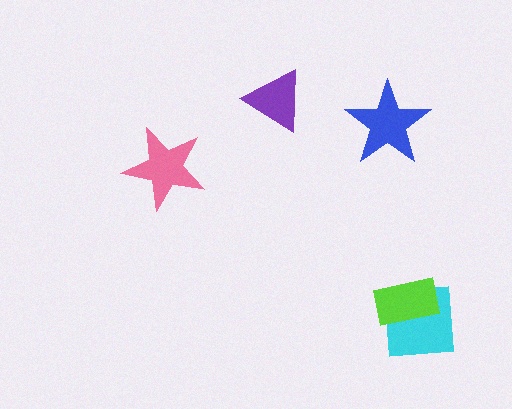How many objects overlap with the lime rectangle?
1 object overlaps with the lime rectangle.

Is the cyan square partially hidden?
Yes, it is partially covered by another shape.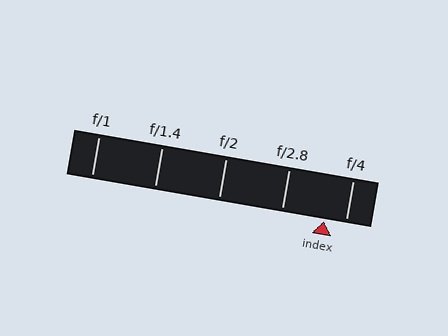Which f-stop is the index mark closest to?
The index mark is closest to f/4.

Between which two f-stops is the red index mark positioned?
The index mark is between f/2.8 and f/4.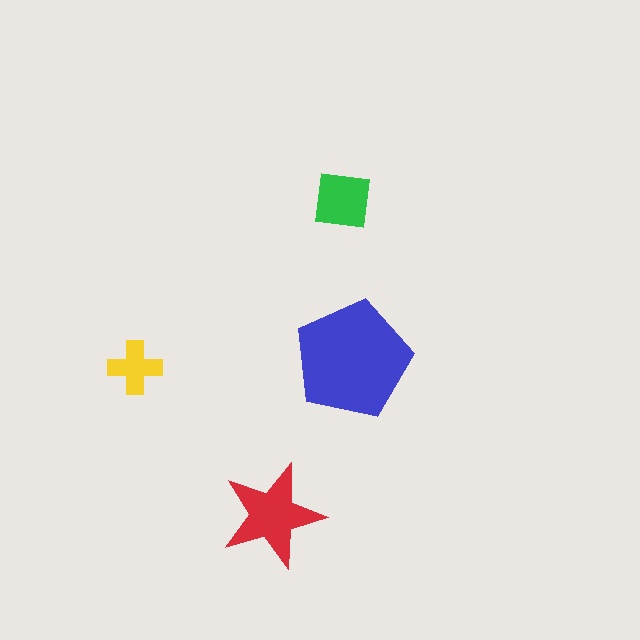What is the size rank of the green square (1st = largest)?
3rd.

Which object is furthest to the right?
The blue pentagon is rightmost.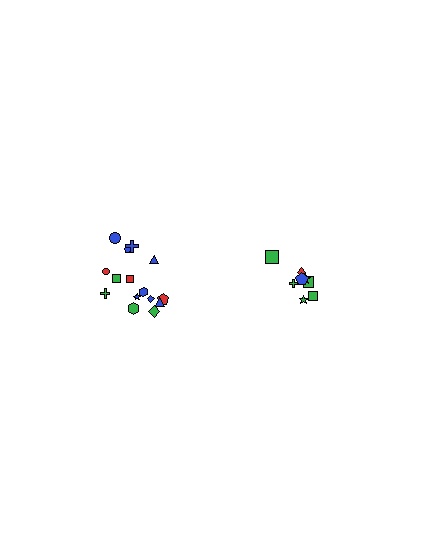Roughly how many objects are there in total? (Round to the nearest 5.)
Roughly 25 objects in total.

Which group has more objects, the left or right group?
The left group.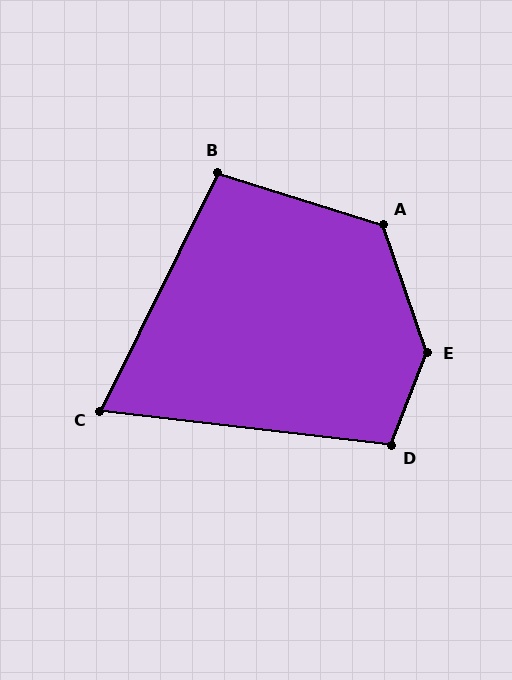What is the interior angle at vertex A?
Approximately 126 degrees (obtuse).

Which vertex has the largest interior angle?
E, at approximately 140 degrees.